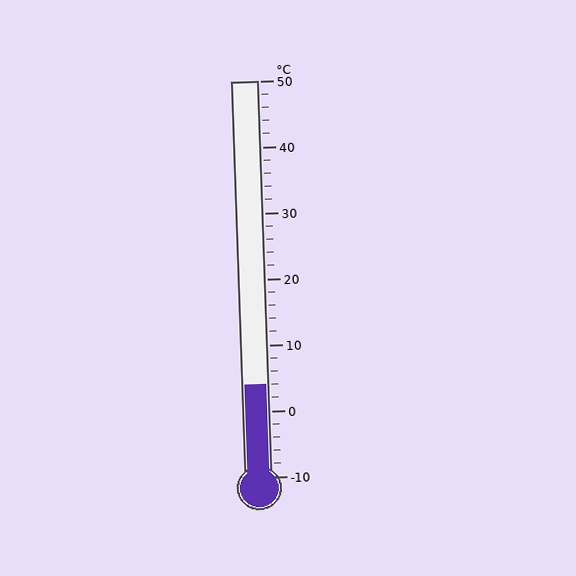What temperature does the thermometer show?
The thermometer shows approximately 4°C.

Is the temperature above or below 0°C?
The temperature is above 0°C.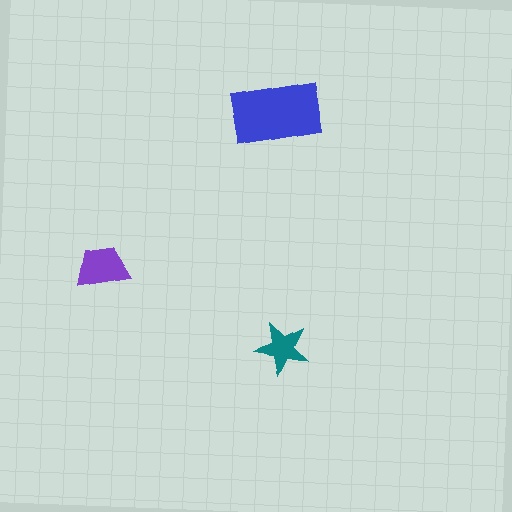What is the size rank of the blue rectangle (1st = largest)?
1st.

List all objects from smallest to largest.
The teal star, the purple trapezoid, the blue rectangle.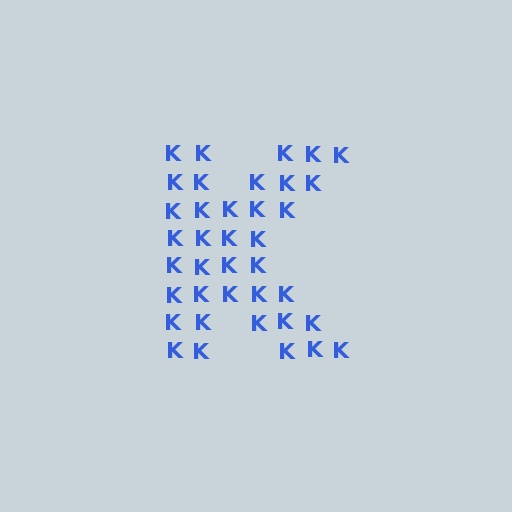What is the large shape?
The large shape is the letter K.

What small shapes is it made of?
It is made of small letter K's.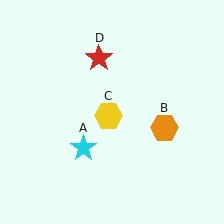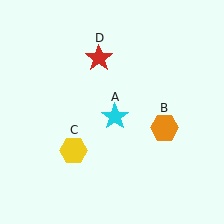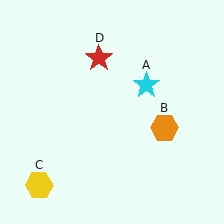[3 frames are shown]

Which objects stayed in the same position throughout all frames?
Orange hexagon (object B) and red star (object D) remained stationary.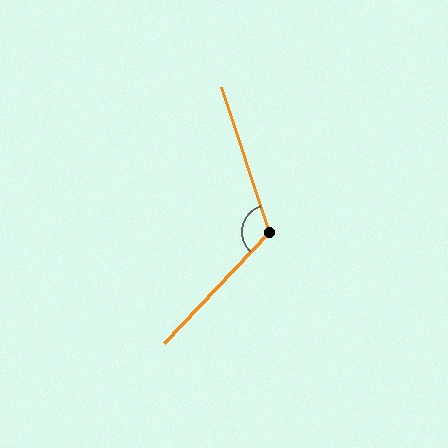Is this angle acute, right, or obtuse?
It is obtuse.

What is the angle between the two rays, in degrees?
Approximately 118 degrees.